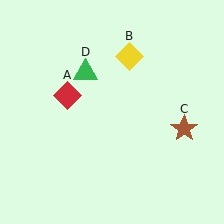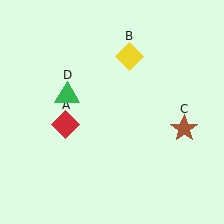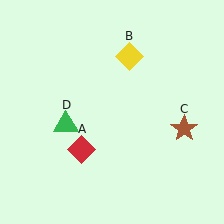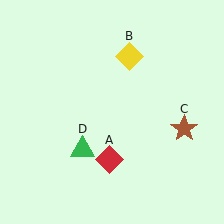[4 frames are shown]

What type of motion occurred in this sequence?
The red diamond (object A), green triangle (object D) rotated counterclockwise around the center of the scene.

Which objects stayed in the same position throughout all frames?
Yellow diamond (object B) and brown star (object C) remained stationary.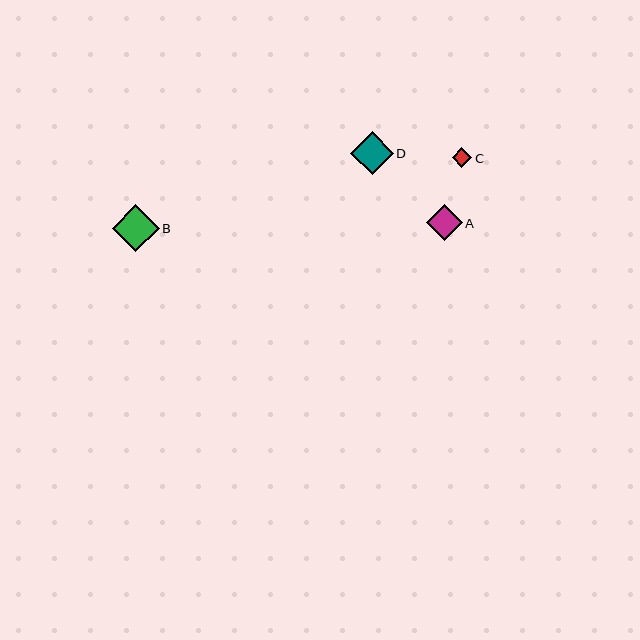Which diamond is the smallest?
Diamond C is the smallest with a size of approximately 19 pixels.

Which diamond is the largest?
Diamond B is the largest with a size of approximately 47 pixels.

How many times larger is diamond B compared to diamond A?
Diamond B is approximately 1.3 times the size of diamond A.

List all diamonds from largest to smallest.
From largest to smallest: B, D, A, C.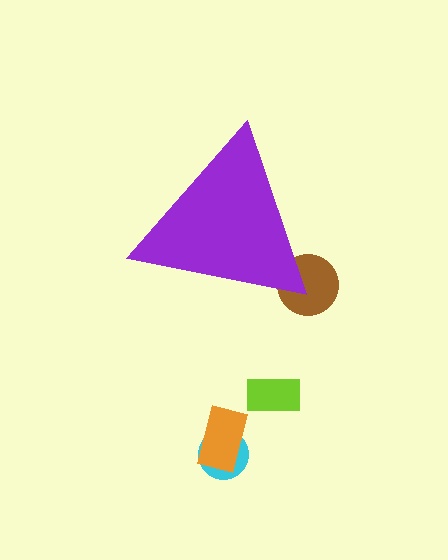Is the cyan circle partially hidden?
No, the cyan circle is fully visible.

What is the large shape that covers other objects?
A purple triangle.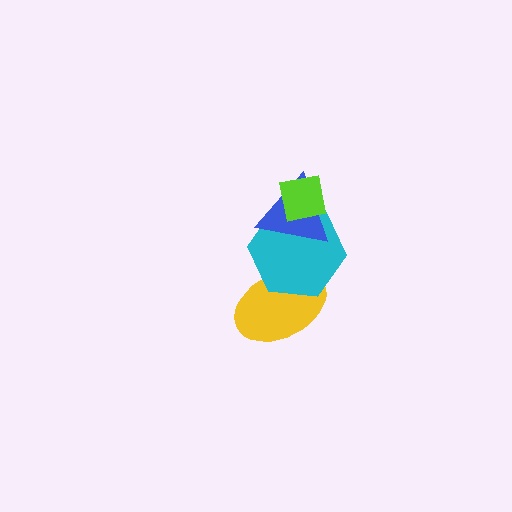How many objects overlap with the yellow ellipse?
1 object overlaps with the yellow ellipse.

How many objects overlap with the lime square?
2 objects overlap with the lime square.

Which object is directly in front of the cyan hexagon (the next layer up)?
The blue triangle is directly in front of the cyan hexagon.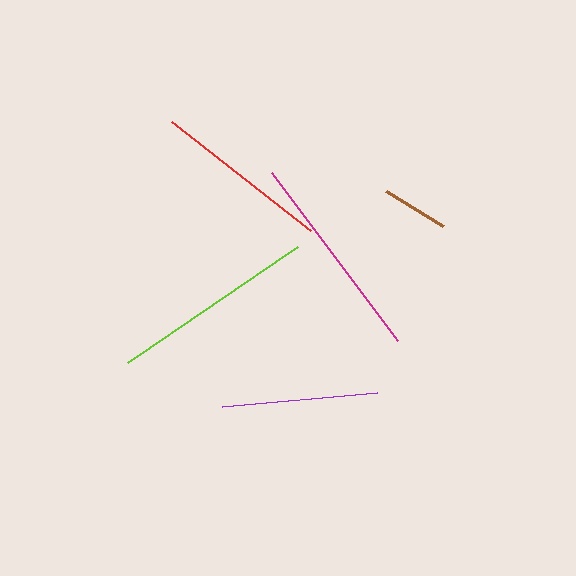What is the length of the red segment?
The red segment is approximately 176 pixels long.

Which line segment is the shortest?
The brown line is the shortest at approximately 67 pixels.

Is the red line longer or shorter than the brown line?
The red line is longer than the brown line.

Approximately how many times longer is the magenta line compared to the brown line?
The magenta line is approximately 3.1 times the length of the brown line.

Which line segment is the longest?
The magenta line is the longest at approximately 209 pixels.